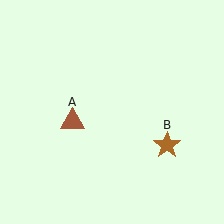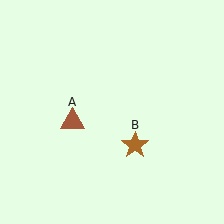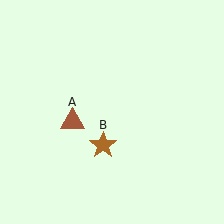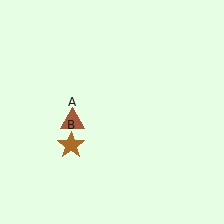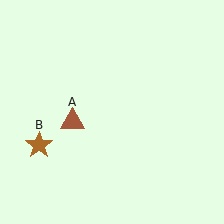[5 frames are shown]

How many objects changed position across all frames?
1 object changed position: brown star (object B).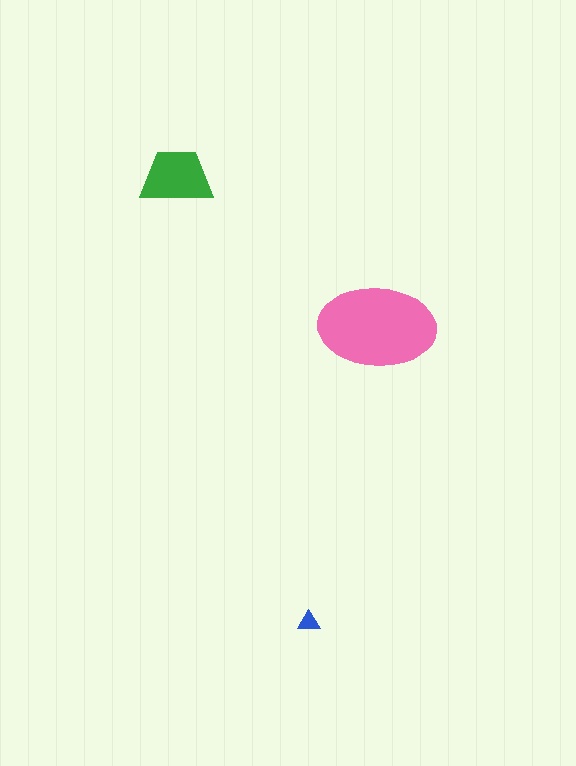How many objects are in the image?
There are 3 objects in the image.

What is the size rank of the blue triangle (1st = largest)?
3rd.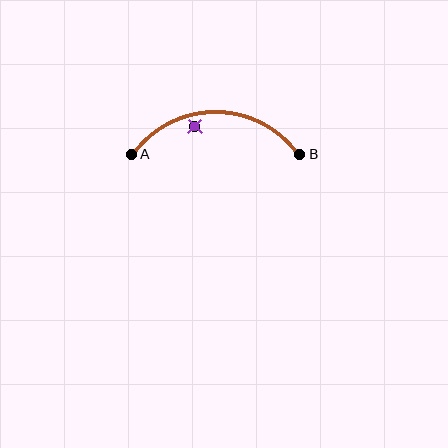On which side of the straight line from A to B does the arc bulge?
The arc bulges above the straight line connecting A and B.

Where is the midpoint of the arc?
The arc midpoint is the point on the curve farthest from the straight line joining A and B. It sits above that line.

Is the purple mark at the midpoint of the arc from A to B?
No — the purple mark does not lie on the arc at all. It sits slightly inside the curve.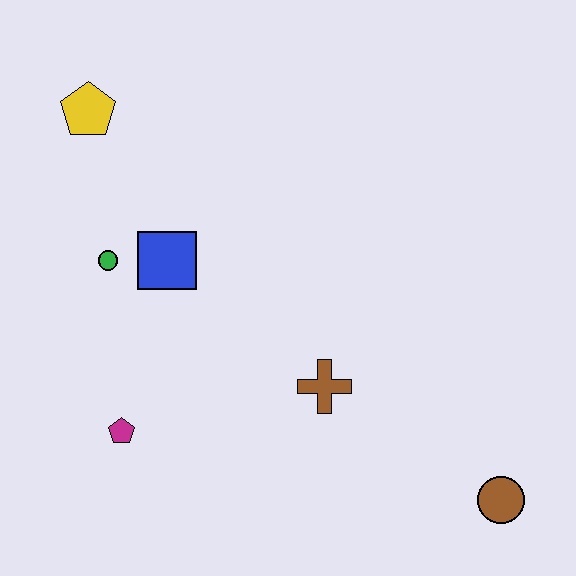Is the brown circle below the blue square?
Yes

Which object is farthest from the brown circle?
The yellow pentagon is farthest from the brown circle.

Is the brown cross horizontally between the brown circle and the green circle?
Yes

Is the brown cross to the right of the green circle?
Yes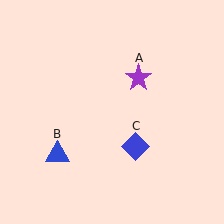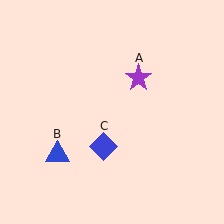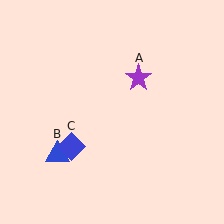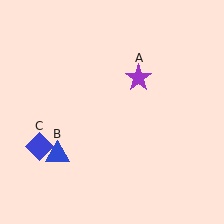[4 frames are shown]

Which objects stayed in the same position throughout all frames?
Purple star (object A) and blue triangle (object B) remained stationary.